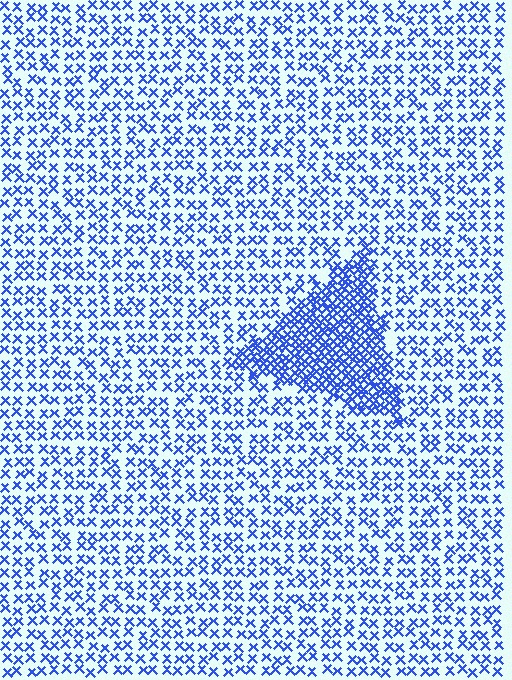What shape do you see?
I see a triangle.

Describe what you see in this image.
The image contains small blue elements arranged at two different densities. A triangle-shaped region is visible where the elements are more densely packed than the surrounding area.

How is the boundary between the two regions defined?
The boundary is defined by a change in element density (approximately 2.5x ratio). All elements are the same color, size, and shape.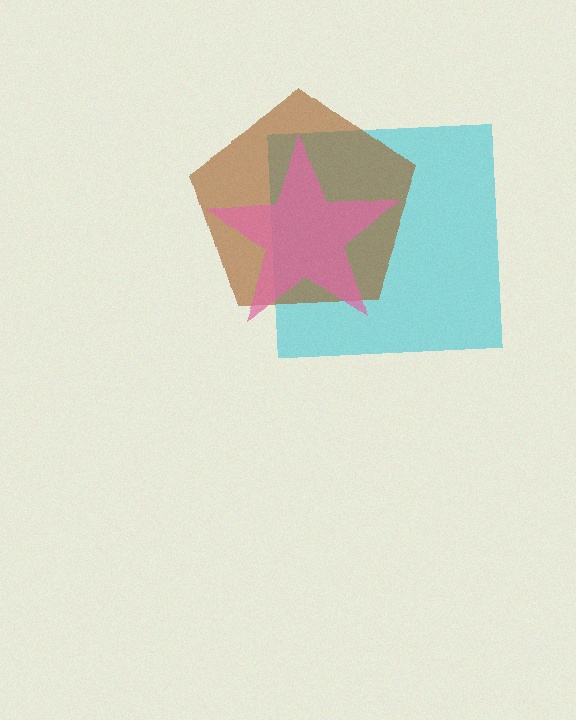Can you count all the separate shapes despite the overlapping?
Yes, there are 3 separate shapes.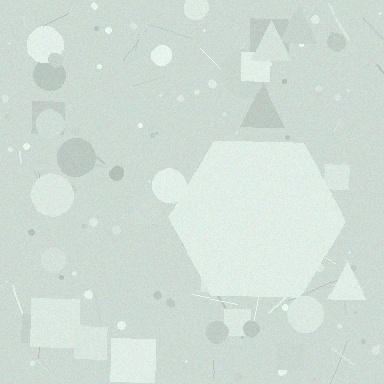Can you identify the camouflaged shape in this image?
The camouflaged shape is a hexagon.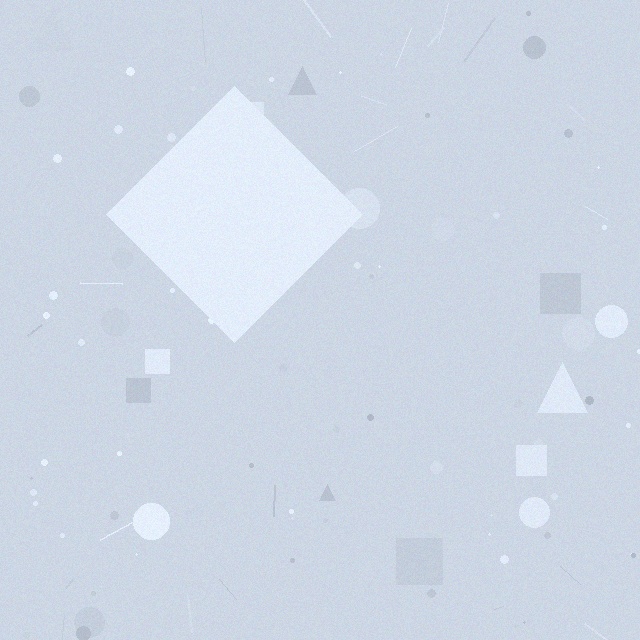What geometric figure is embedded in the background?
A diamond is embedded in the background.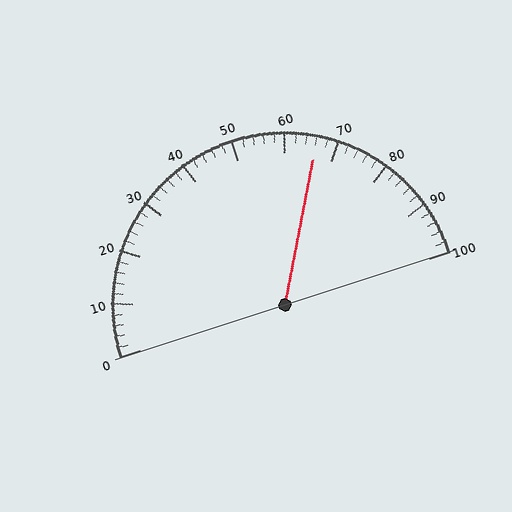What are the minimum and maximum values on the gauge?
The gauge ranges from 0 to 100.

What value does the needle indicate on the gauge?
The needle indicates approximately 66.